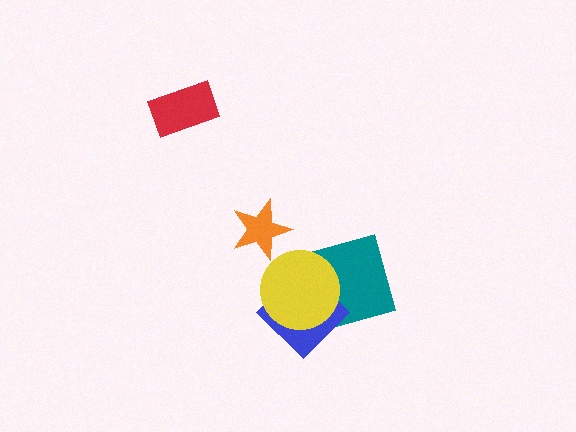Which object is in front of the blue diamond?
The yellow circle is in front of the blue diamond.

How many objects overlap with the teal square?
2 objects overlap with the teal square.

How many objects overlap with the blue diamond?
2 objects overlap with the blue diamond.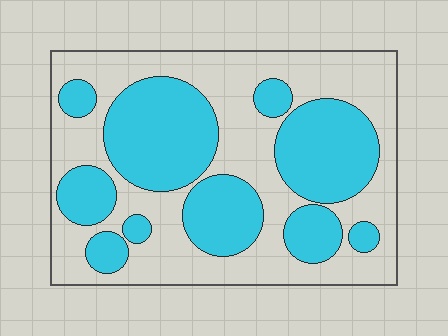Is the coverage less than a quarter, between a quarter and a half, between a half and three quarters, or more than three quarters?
Between a quarter and a half.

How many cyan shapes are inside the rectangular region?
10.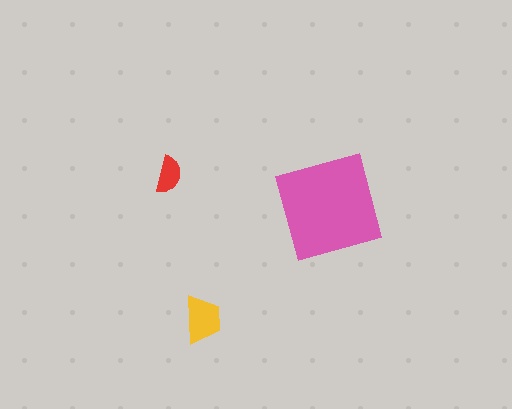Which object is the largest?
The pink square.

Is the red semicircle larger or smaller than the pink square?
Smaller.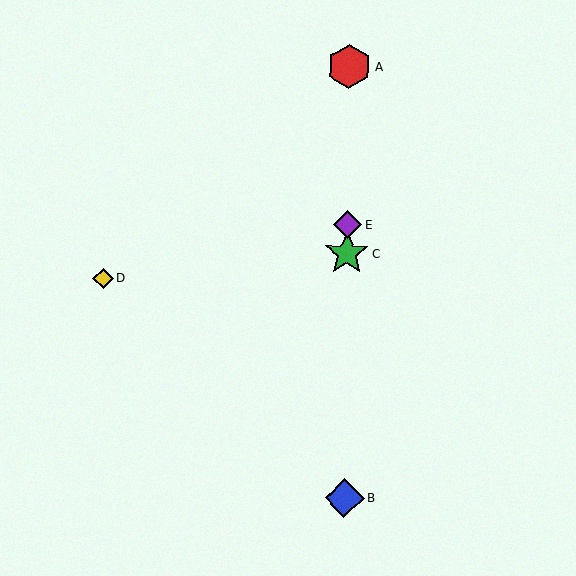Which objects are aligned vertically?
Objects A, B, C, E are aligned vertically.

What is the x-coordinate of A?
Object A is at x≈349.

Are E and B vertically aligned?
Yes, both are at x≈347.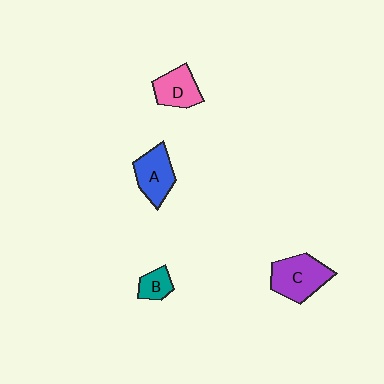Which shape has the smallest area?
Shape B (teal).